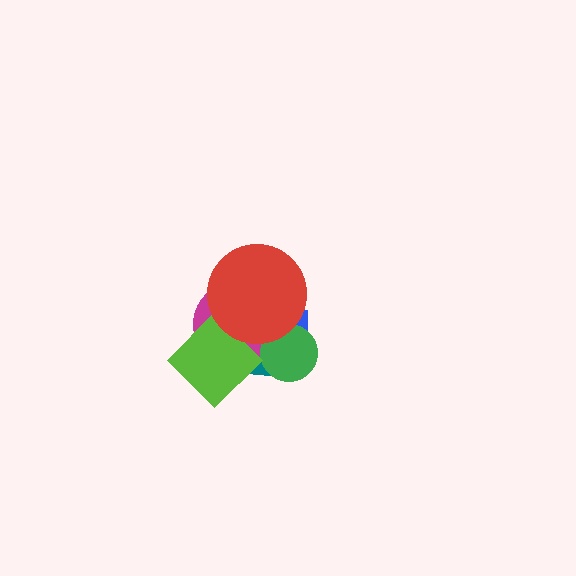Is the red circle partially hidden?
No, no other shape covers it.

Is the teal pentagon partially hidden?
Yes, it is partially covered by another shape.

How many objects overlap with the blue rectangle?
4 objects overlap with the blue rectangle.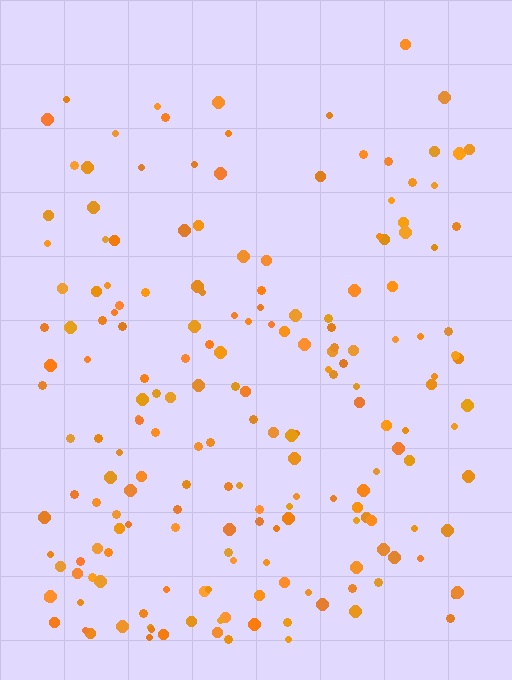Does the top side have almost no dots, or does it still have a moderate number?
Still a moderate number, just noticeably fewer than the bottom.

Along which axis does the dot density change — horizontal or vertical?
Vertical.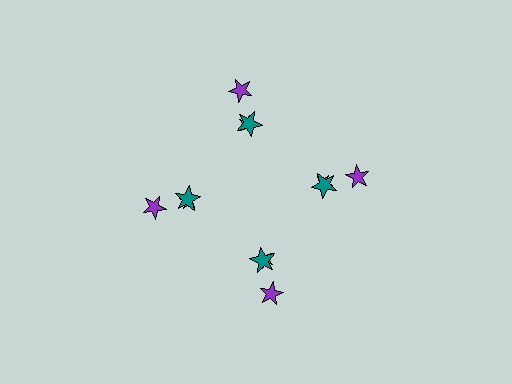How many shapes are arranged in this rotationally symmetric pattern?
There are 12 shapes, arranged in 4 groups of 3.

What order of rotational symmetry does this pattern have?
This pattern has 4-fold rotational symmetry.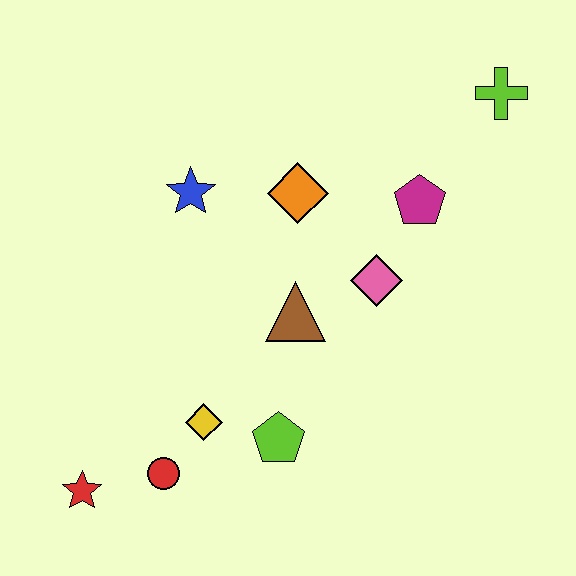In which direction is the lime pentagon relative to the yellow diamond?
The lime pentagon is to the right of the yellow diamond.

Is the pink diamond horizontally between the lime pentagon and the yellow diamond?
No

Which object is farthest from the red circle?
The lime cross is farthest from the red circle.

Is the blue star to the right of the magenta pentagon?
No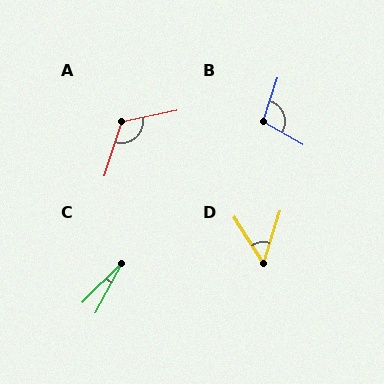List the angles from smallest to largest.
C (16°), D (50°), B (101°), A (120°).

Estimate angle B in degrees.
Approximately 101 degrees.